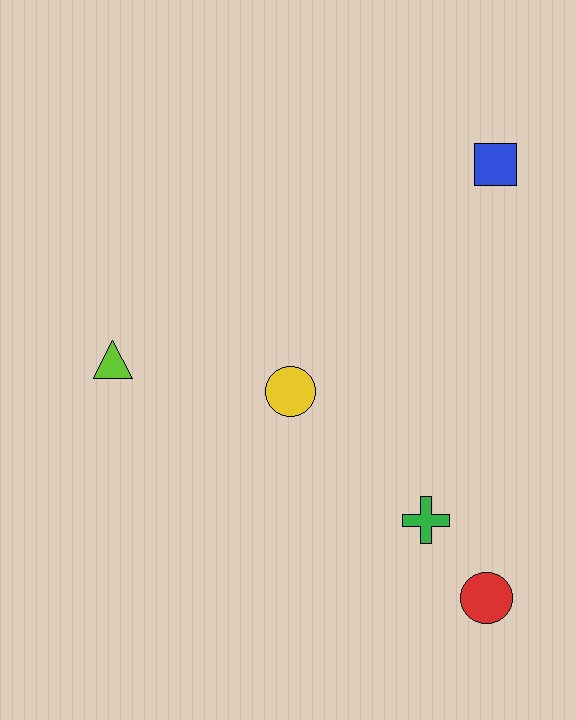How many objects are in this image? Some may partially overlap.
There are 5 objects.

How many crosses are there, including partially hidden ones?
There is 1 cross.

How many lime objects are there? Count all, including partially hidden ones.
There is 1 lime object.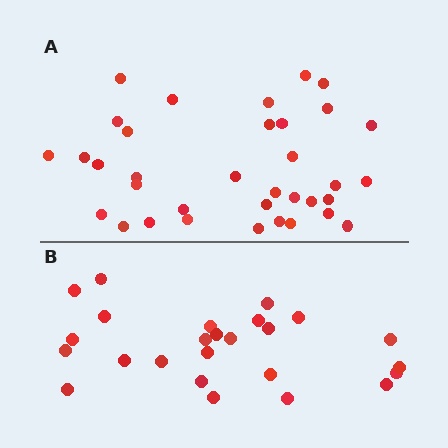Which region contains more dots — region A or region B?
Region A (the top region) has more dots.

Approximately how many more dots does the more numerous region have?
Region A has roughly 10 or so more dots than region B.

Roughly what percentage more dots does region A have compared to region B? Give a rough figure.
About 40% more.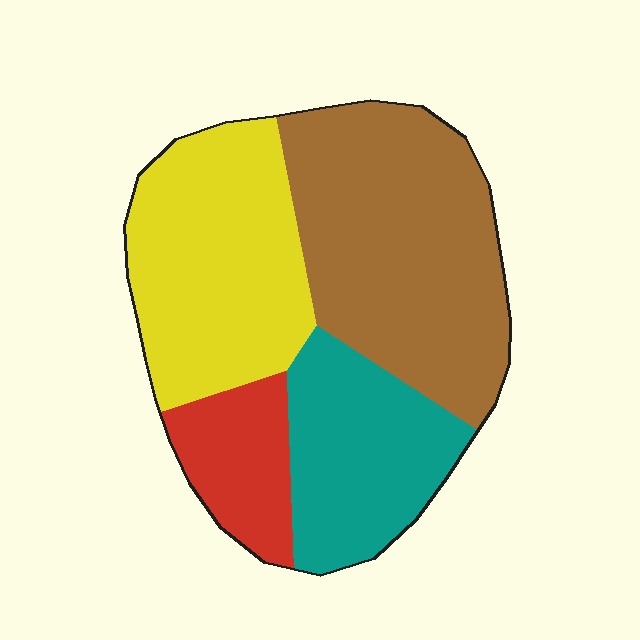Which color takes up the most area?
Brown, at roughly 35%.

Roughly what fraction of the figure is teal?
Teal covers roughly 20% of the figure.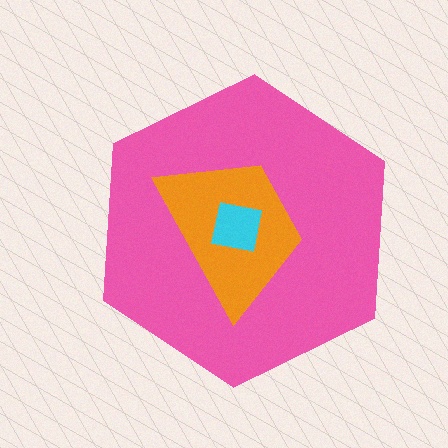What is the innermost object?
The cyan square.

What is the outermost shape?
The pink hexagon.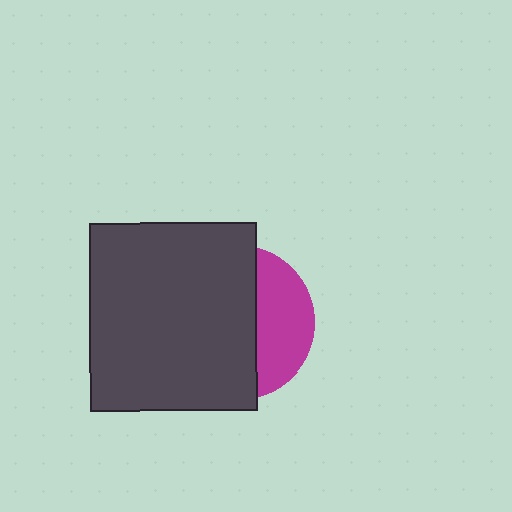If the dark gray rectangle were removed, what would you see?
You would see the complete magenta circle.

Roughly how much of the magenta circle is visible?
A small part of it is visible (roughly 34%).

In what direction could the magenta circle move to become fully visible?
The magenta circle could move right. That would shift it out from behind the dark gray rectangle entirely.